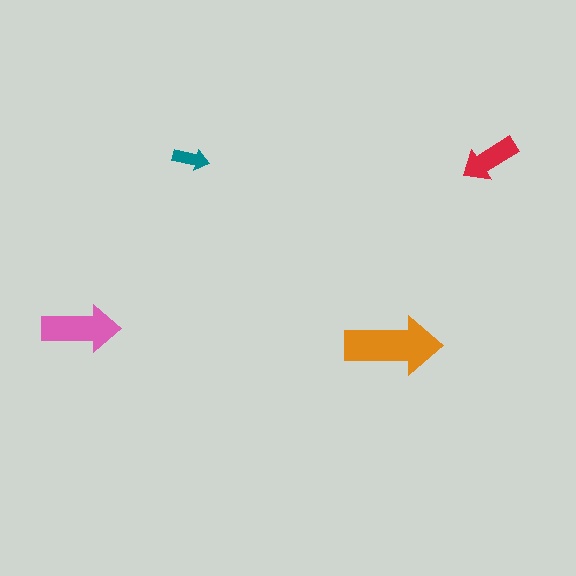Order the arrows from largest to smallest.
the orange one, the pink one, the red one, the teal one.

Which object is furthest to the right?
The red arrow is rightmost.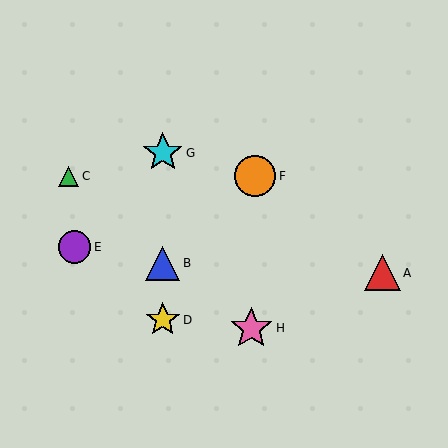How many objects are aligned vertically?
3 objects (B, D, G) are aligned vertically.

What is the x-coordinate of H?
Object H is at x≈251.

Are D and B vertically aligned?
Yes, both are at x≈163.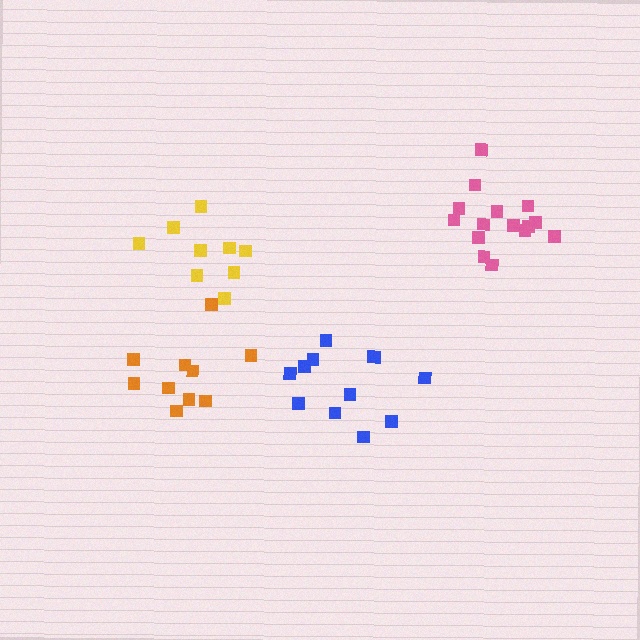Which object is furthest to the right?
The pink cluster is rightmost.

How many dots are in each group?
Group 1: 15 dots, Group 2: 12 dots, Group 3: 9 dots, Group 4: 10 dots (46 total).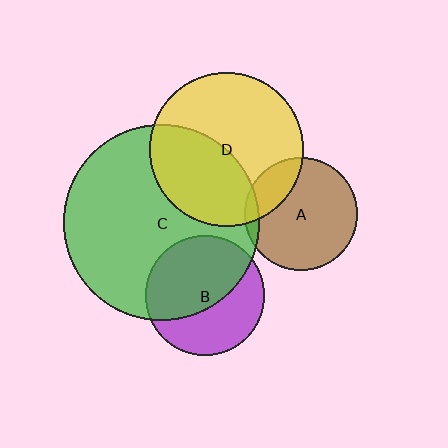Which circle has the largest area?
Circle C (green).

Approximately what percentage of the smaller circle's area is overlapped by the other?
Approximately 5%.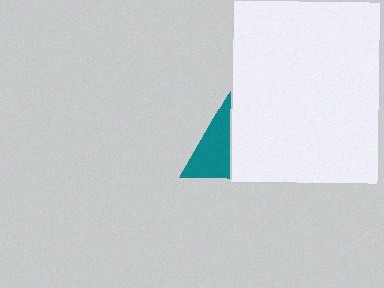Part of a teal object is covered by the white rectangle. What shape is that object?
It is a triangle.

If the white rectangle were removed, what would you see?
You would see the complete teal triangle.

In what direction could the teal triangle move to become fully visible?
The teal triangle could move left. That would shift it out from behind the white rectangle entirely.